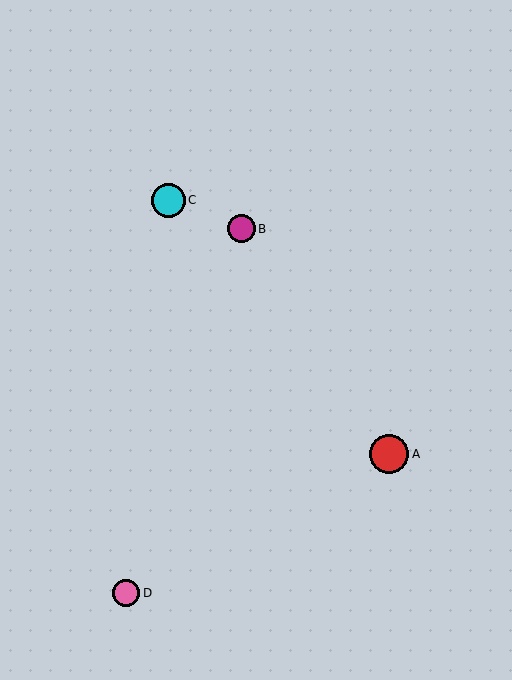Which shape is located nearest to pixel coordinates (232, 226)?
The magenta circle (labeled B) at (241, 229) is nearest to that location.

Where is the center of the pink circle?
The center of the pink circle is at (126, 593).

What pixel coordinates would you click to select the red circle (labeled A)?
Click at (389, 454) to select the red circle A.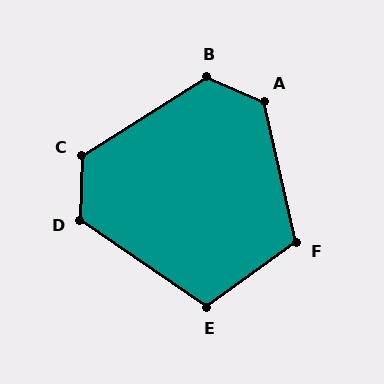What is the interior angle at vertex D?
Approximately 122 degrees (obtuse).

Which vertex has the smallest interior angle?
E, at approximately 110 degrees.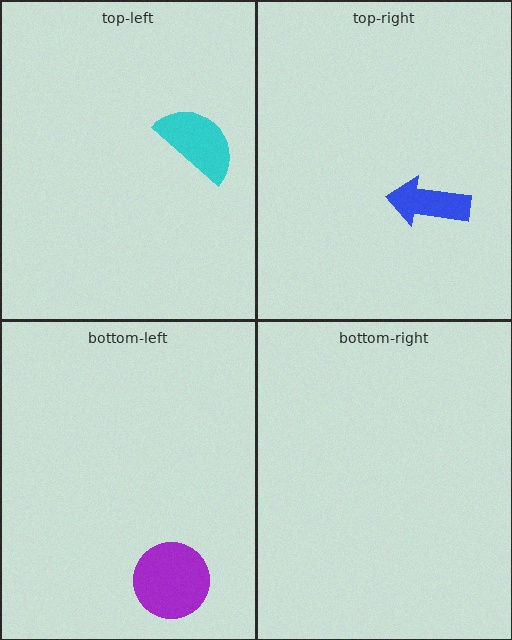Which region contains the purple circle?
The bottom-left region.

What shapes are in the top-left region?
The cyan semicircle.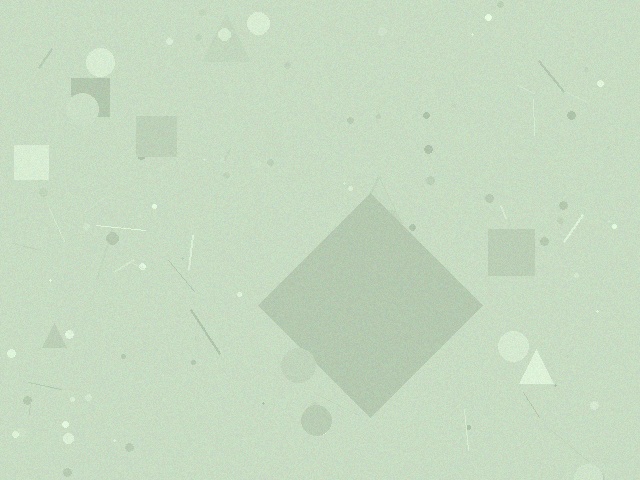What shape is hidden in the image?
A diamond is hidden in the image.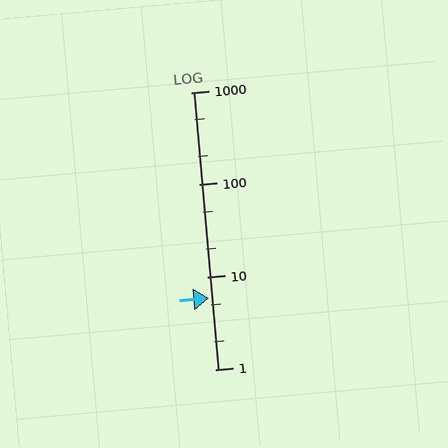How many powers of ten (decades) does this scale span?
The scale spans 3 decades, from 1 to 1000.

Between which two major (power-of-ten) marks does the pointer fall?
The pointer is between 1 and 10.